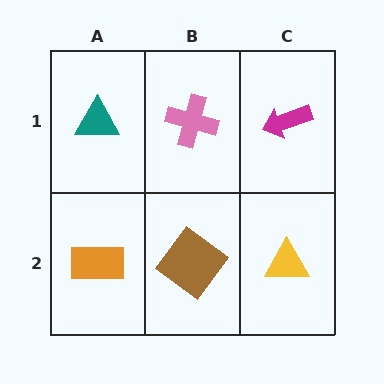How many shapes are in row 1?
3 shapes.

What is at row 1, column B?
A pink cross.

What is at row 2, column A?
An orange rectangle.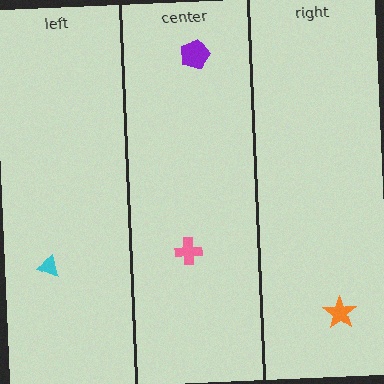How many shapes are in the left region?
1.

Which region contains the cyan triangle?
The left region.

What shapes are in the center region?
The pink cross, the purple pentagon.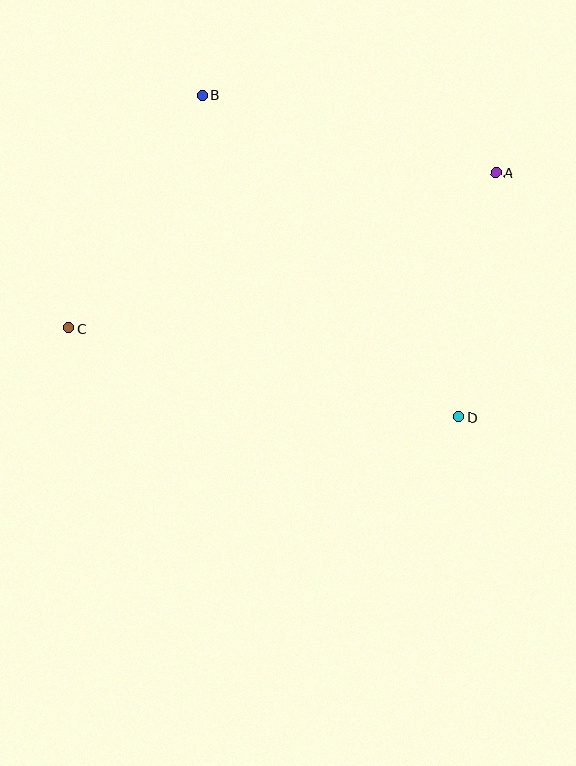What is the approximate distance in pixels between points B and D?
The distance between B and D is approximately 411 pixels.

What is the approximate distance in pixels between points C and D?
The distance between C and D is approximately 400 pixels.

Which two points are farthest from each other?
Points A and C are farthest from each other.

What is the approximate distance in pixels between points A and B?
The distance between A and B is approximately 303 pixels.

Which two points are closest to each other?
Points A and D are closest to each other.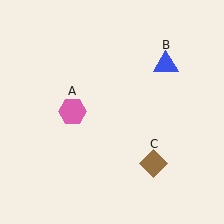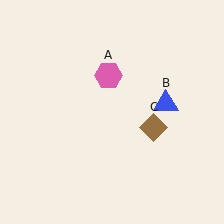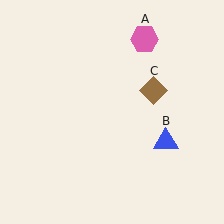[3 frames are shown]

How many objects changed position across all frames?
3 objects changed position: pink hexagon (object A), blue triangle (object B), brown diamond (object C).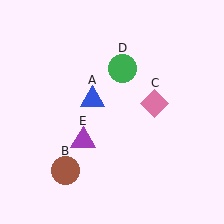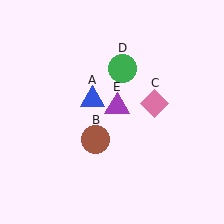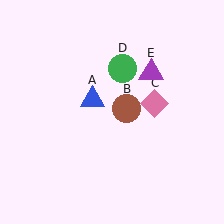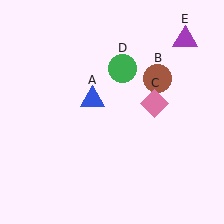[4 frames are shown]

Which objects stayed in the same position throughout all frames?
Blue triangle (object A) and pink diamond (object C) and green circle (object D) remained stationary.